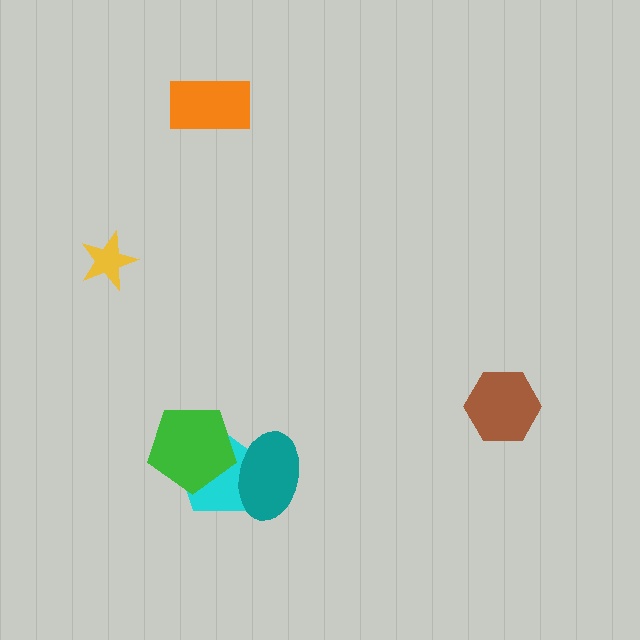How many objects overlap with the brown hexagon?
0 objects overlap with the brown hexagon.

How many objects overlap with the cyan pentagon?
2 objects overlap with the cyan pentagon.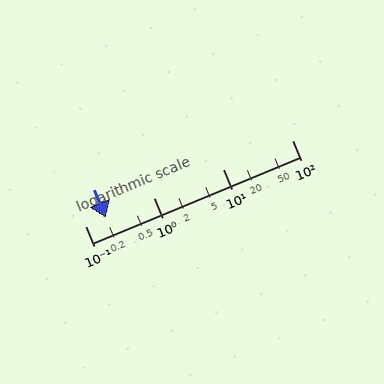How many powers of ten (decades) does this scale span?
The scale spans 3 decades, from 0.1 to 100.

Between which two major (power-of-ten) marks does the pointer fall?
The pointer is between 0.1 and 1.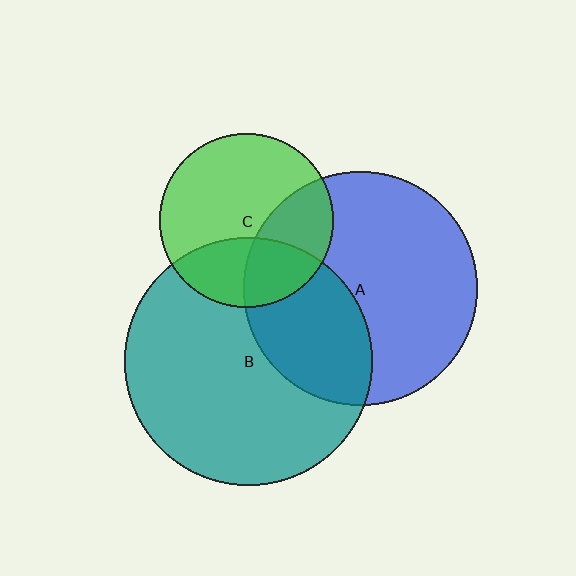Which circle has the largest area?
Circle B (teal).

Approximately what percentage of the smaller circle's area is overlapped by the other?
Approximately 30%.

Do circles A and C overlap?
Yes.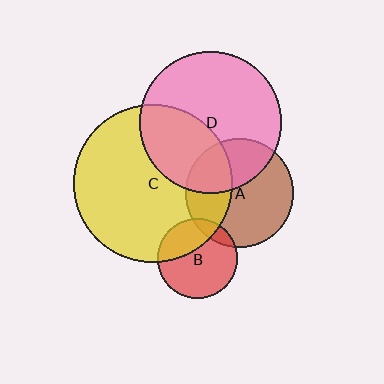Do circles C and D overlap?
Yes.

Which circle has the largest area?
Circle C (yellow).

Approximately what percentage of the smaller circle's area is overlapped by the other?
Approximately 35%.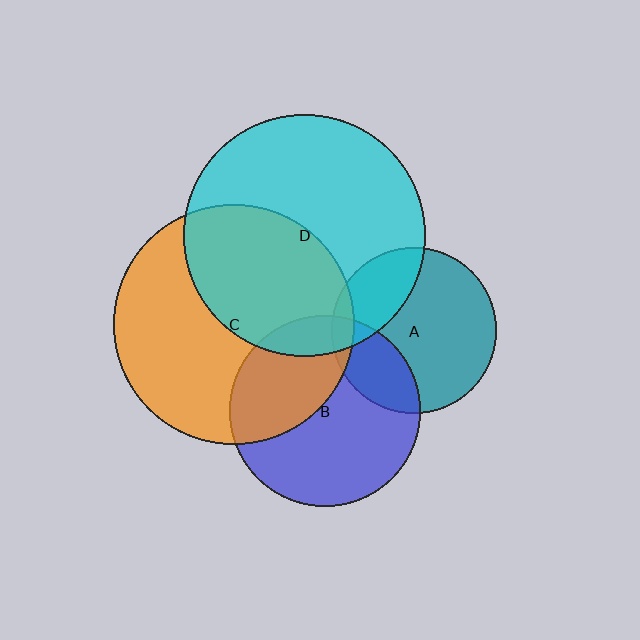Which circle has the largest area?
Circle D (cyan).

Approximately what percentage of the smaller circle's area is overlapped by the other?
Approximately 45%.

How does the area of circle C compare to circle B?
Approximately 1.6 times.